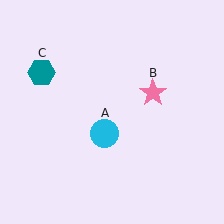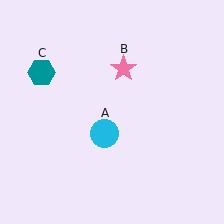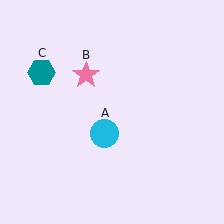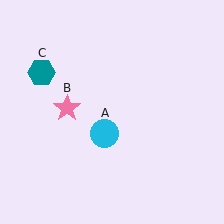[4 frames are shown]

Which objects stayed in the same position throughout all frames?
Cyan circle (object A) and teal hexagon (object C) remained stationary.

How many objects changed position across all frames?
1 object changed position: pink star (object B).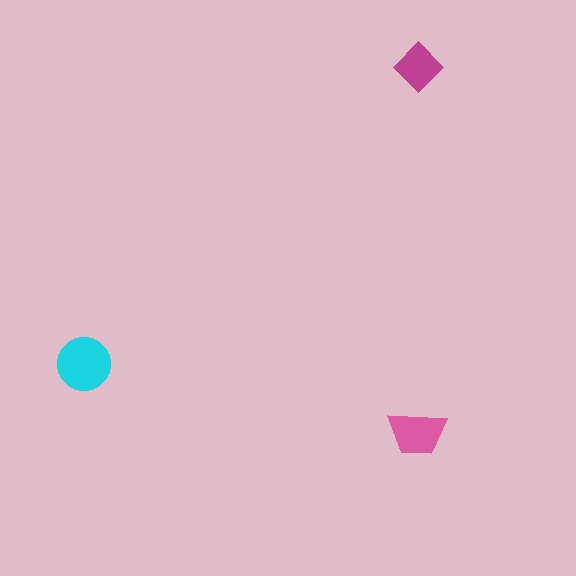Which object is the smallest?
The magenta diamond.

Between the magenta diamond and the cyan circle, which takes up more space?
The cyan circle.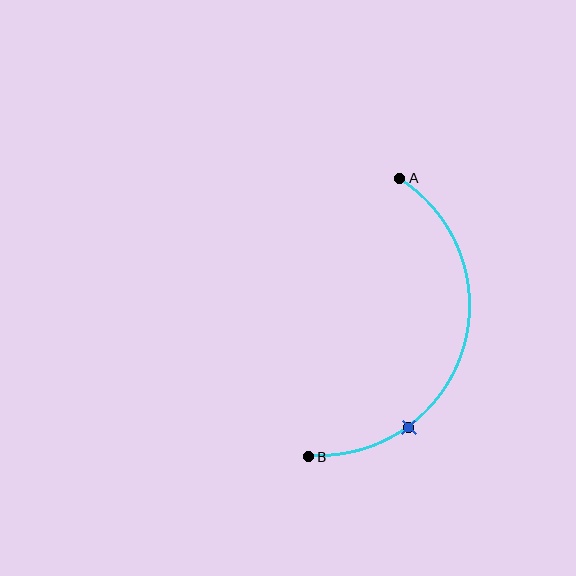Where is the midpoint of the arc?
The arc midpoint is the point on the curve farthest from the straight line joining A and B. It sits to the right of that line.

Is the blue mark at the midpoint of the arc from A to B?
No. The blue mark lies on the arc but is closer to endpoint B. The arc midpoint would be at the point on the curve equidistant along the arc from both A and B.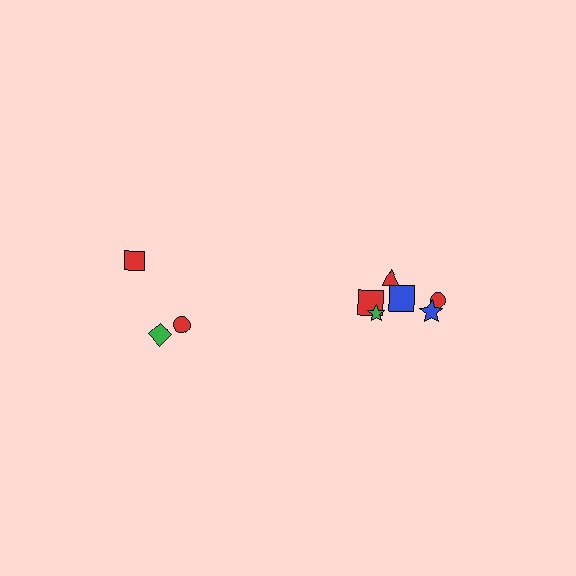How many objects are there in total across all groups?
There are 9 objects.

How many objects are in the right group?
There are 6 objects.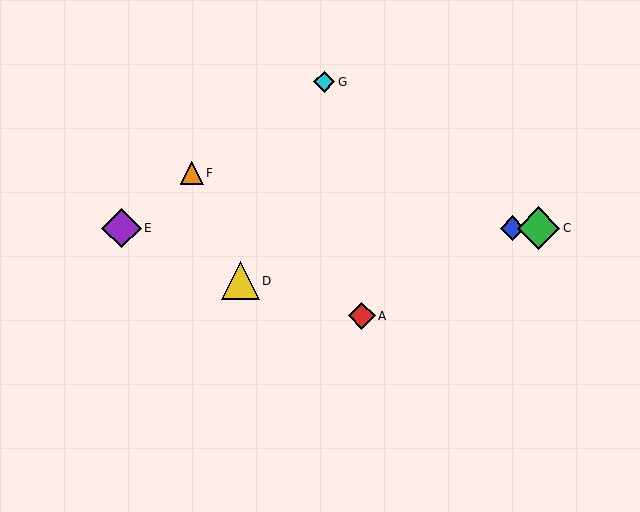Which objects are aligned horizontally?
Objects B, C, E are aligned horizontally.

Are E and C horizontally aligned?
Yes, both are at y≈228.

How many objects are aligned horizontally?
3 objects (B, C, E) are aligned horizontally.